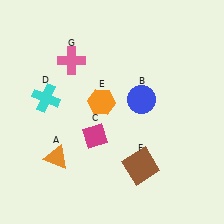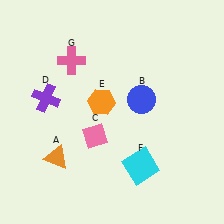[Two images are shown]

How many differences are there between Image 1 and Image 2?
There are 3 differences between the two images.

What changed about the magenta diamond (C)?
In Image 1, C is magenta. In Image 2, it changed to pink.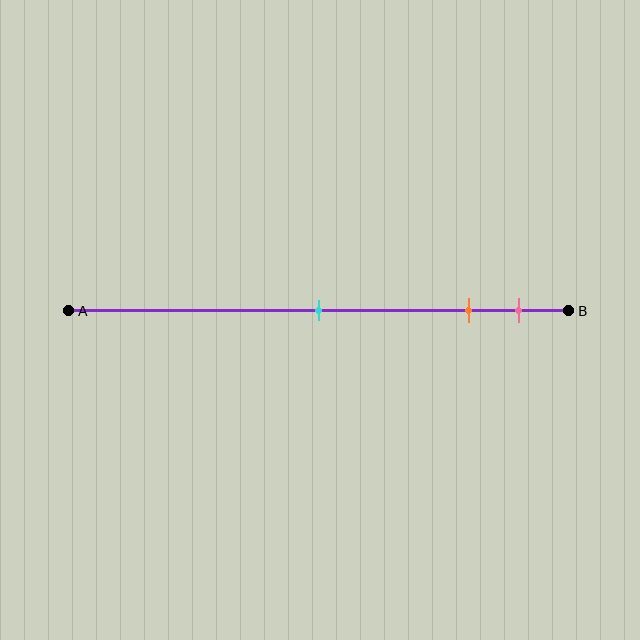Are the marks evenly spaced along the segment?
No, the marks are not evenly spaced.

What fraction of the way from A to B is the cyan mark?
The cyan mark is approximately 50% (0.5) of the way from A to B.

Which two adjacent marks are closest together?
The orange and pink marks are the closest adjacent pair.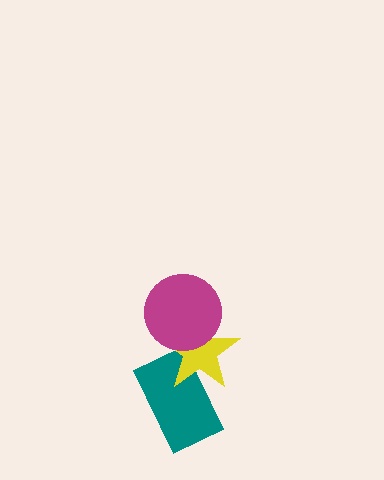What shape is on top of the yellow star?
The magenta circle is on top of the yellow star.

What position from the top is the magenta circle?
The magenta circle is 1st from the top.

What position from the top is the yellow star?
The yellow star is 2nd from the top.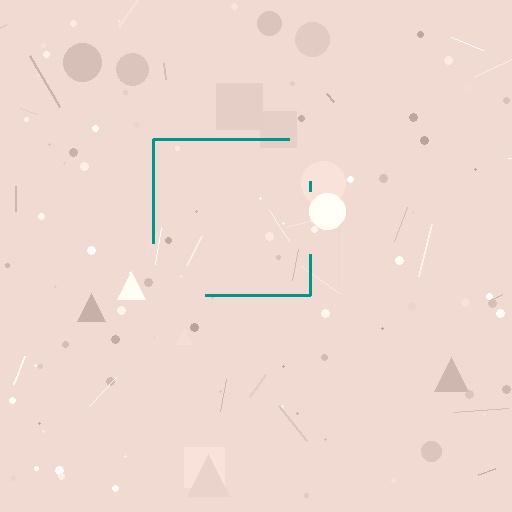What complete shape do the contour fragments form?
The contour fragments form a square.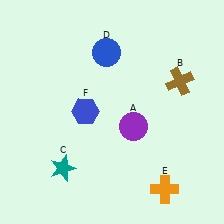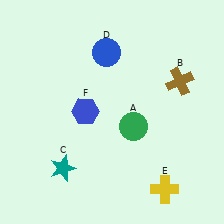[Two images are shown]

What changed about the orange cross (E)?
In Image 1, E is orange. In Image 2, it changed to yellow.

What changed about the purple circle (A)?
In Image 1, A is purple. In Image 2, it changed to green.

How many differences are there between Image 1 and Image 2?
There are 2 differences between the two images.